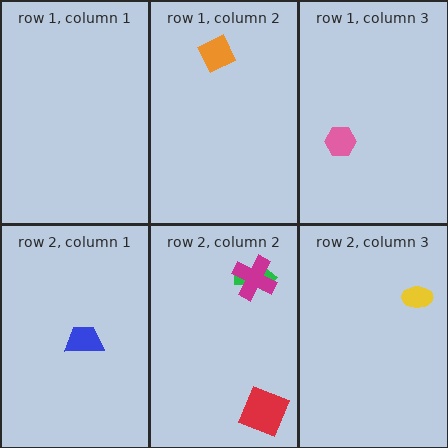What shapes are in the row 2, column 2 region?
The green arrow, the magenta cross, the red square.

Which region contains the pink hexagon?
The row 1, column 3 region.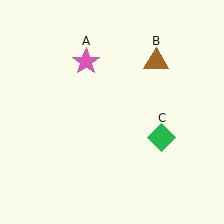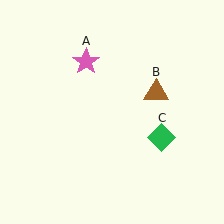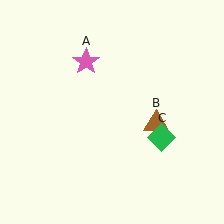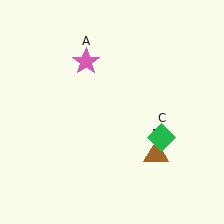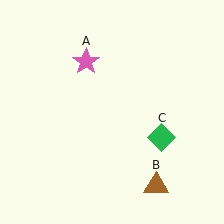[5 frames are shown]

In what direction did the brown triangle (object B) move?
The brown triangle (object B) moved down.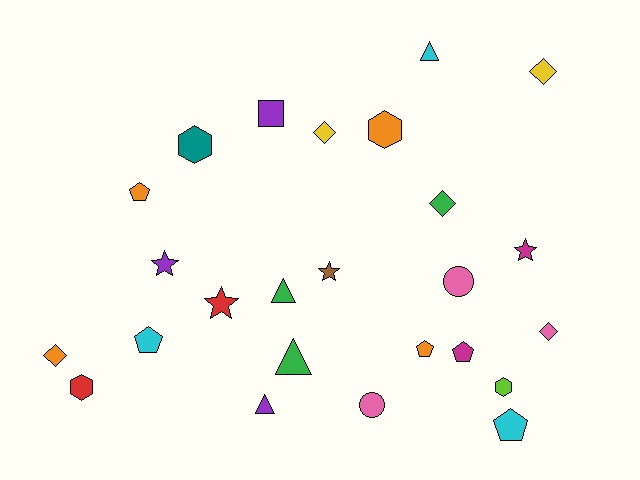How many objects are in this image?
There are 25 objects.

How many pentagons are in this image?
There are 5 pentagons.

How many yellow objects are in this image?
There are 2 yellow objects.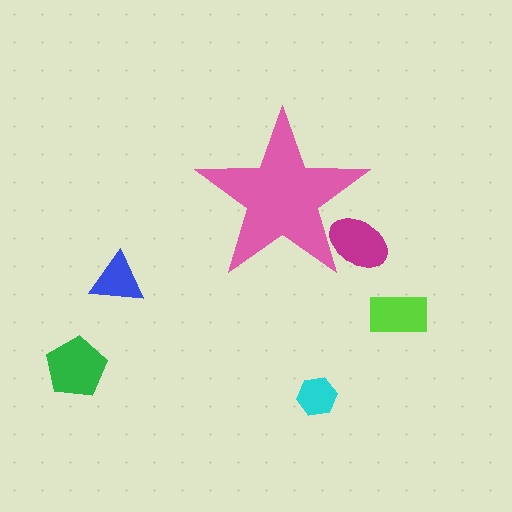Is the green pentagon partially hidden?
No, the green pentagon is fully visible.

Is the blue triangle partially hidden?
No, the blue triangle is fully visible.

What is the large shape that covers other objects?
A pink star.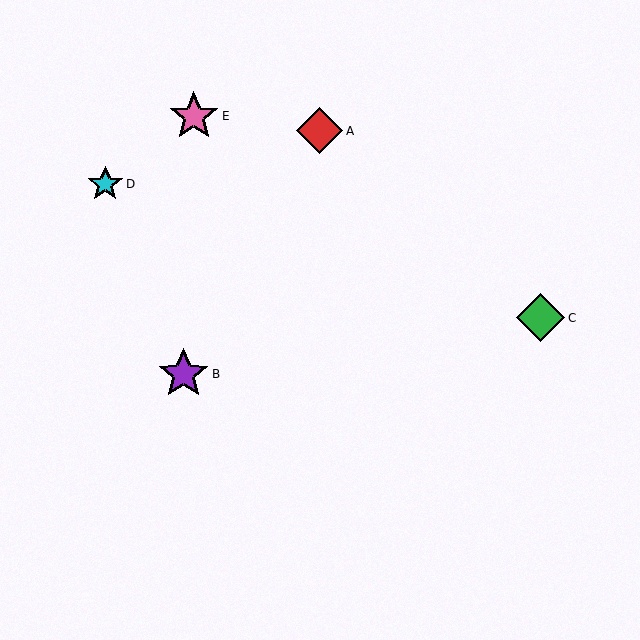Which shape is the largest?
The purple star (labeled B) is the largest.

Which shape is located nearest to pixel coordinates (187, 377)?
The purple star (labeled B) at (184, 374) is nearest to that location.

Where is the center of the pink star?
The center of the pink star is at (194, 116).